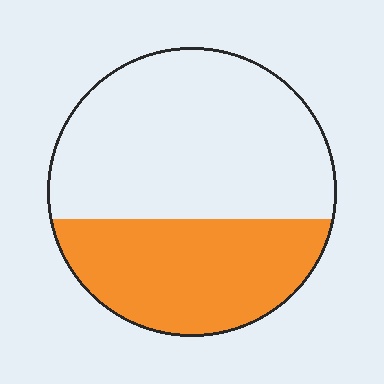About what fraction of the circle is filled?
About three eighths (3/8).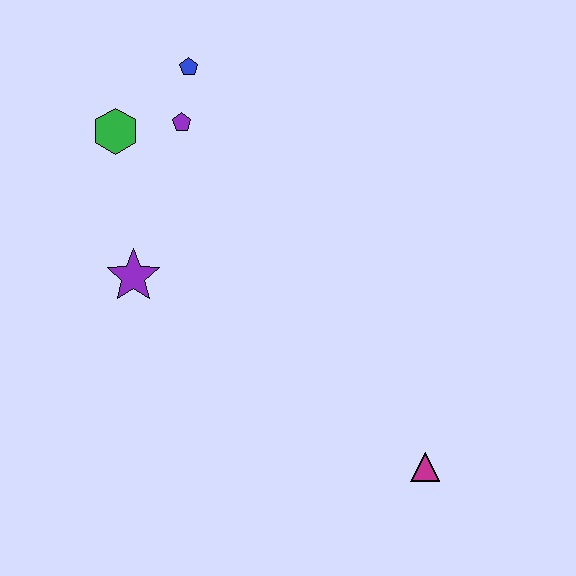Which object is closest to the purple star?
The green hexagon is closest to the purple star.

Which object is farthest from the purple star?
The magenta triangle is farthest from the purple star.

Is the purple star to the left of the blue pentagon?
Yes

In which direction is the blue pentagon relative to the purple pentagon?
The blue pentagon is above the purple pentagon.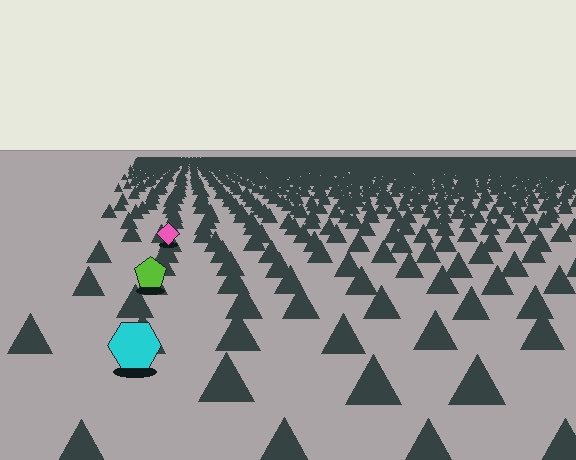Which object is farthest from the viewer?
The pink diamond is farthest from the viewer. It appears smaller and the ground texture around it is denser.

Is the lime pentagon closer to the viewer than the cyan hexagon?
No. The cyan hexagon is closer — you can tell from the texture gradient: the ground texture is coarser near it.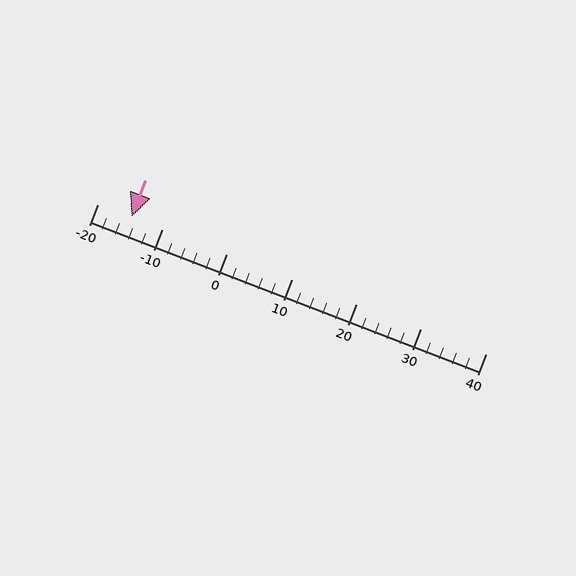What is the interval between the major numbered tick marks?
The major tick marks are spaced 10 units apart.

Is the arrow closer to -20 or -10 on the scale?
The arrow is closer to -10.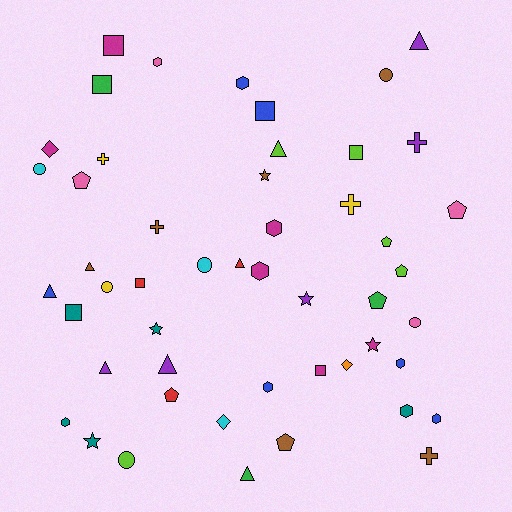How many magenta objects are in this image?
There are 6 magenta objects.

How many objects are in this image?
There are 50 objects.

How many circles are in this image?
There are 6 circles.